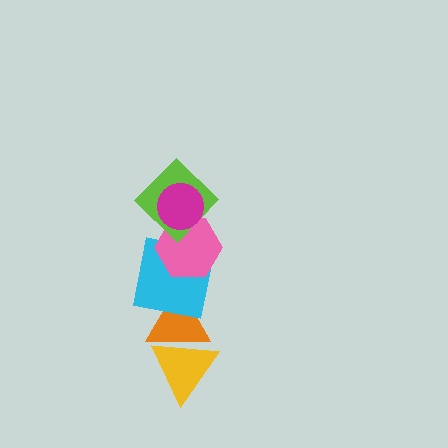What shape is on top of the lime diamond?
The magenta circle is on top of the lime diamond.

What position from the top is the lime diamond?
The lime diamond is 2nd from the top.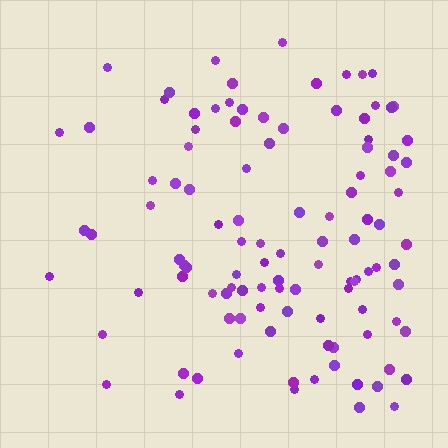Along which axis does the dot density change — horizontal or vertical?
Horizontal.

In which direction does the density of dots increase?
From left to right, with the right side densest.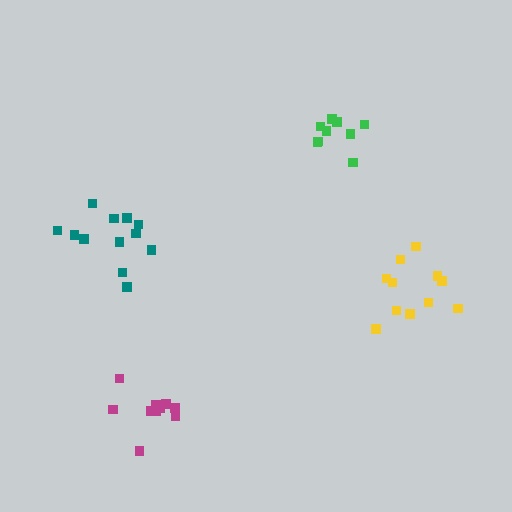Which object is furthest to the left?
The teal cluster is leftmost.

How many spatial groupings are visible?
There are 4 spatial groupings.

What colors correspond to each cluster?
The clusters are colored: yellow, magenta, teal, green.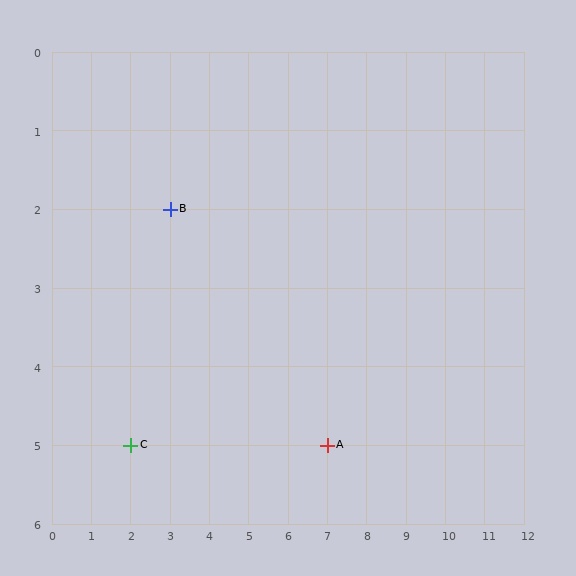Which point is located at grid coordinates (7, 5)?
Point A is at (7, 5).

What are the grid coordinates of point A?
Point A is at grid coordinates (7, 5).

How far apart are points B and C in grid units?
Points B and C are 1 column and 3 rows apart (about 3.2 grid units diagonally).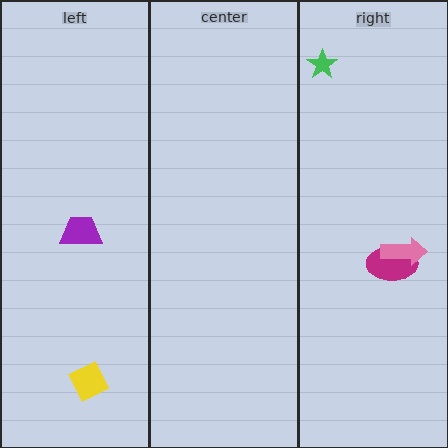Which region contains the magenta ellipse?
The right region.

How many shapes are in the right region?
3.